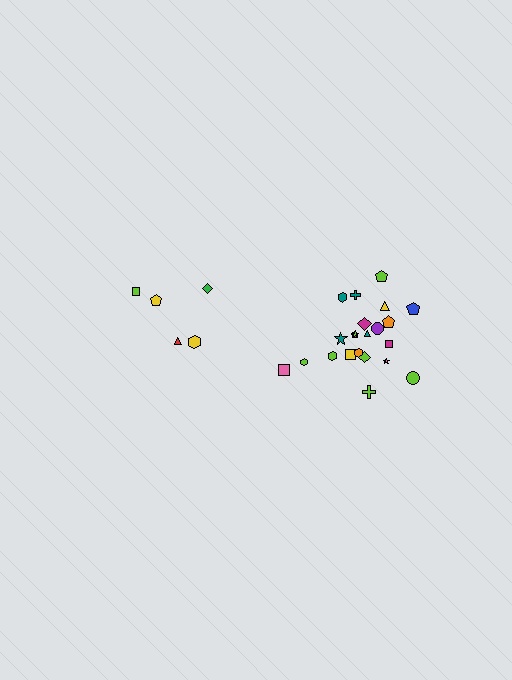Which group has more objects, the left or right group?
The right group.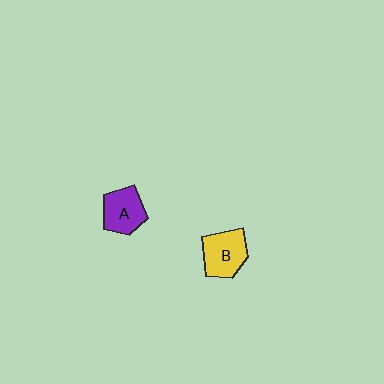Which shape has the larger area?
Shape B (yellow).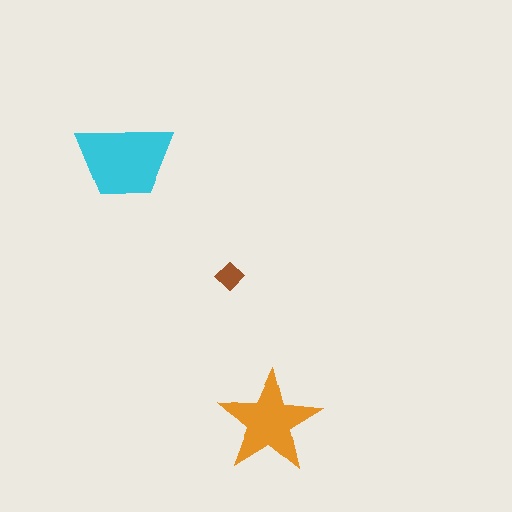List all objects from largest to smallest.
The cyan trapezoid, the orange star, the brown diamond.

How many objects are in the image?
There are 3 objects in the image.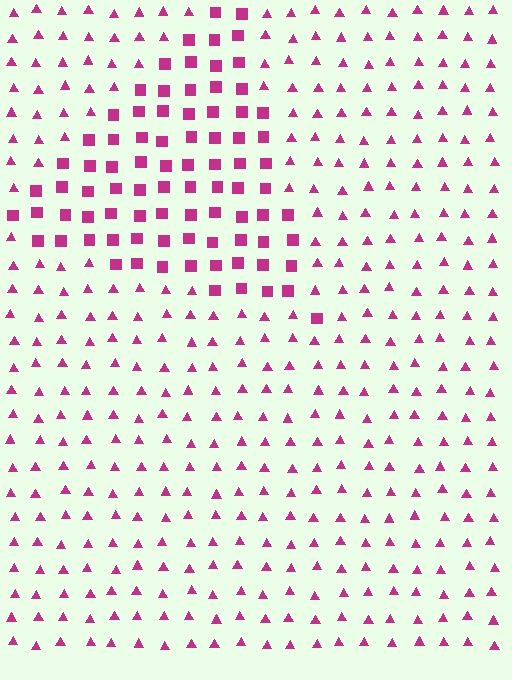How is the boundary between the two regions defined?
The boundary is defined by a change in element shape: squares inside vs. triangles outside. All elements share the same color and spacing.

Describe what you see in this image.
The image is filled with small magenta elements arranged in a uniform grid. A triangle-shaped region contains squares, while the surrounding area contains triangles. The boundary is defined purely by the change in element shape.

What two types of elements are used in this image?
The image uses squares inside the triangle region and triangles outside it.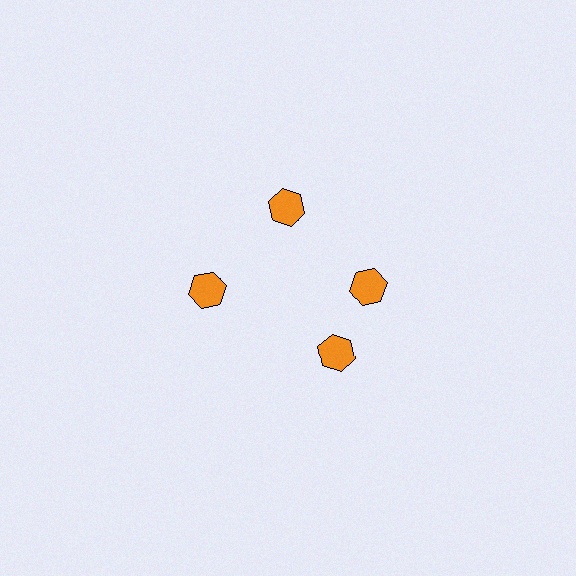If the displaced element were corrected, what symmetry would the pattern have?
It would have 4-fold rotational symmetry — the pattern would map onto itself every 90 degrees.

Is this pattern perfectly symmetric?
No. The 4 orange hexagons are arranged in a ring, but one element near the 6 o'clock position is rotated out of alignment along the ring, breaking the 4-fold rotational symmetry.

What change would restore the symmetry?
The symmetry would be restored by rotating it back into even spacing with its neighbors so that all 4 hexagons sit at equal angles and equal distance from the center.